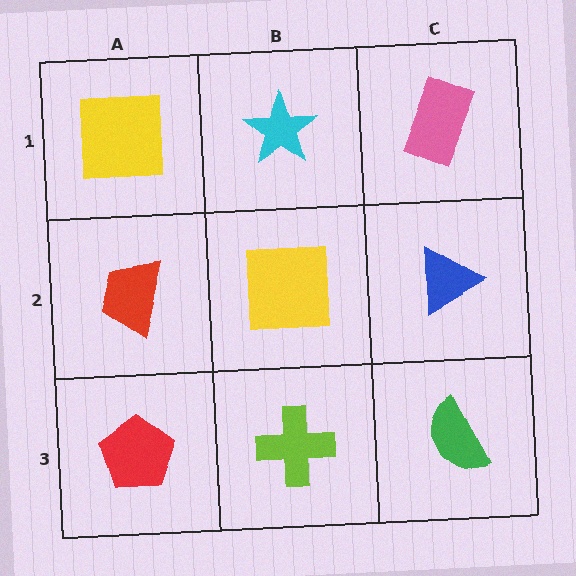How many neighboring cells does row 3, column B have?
3.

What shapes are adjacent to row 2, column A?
A yellow square (row 1, column A), a red pentagon (row 3, column A), a yellow square (row 2, column B).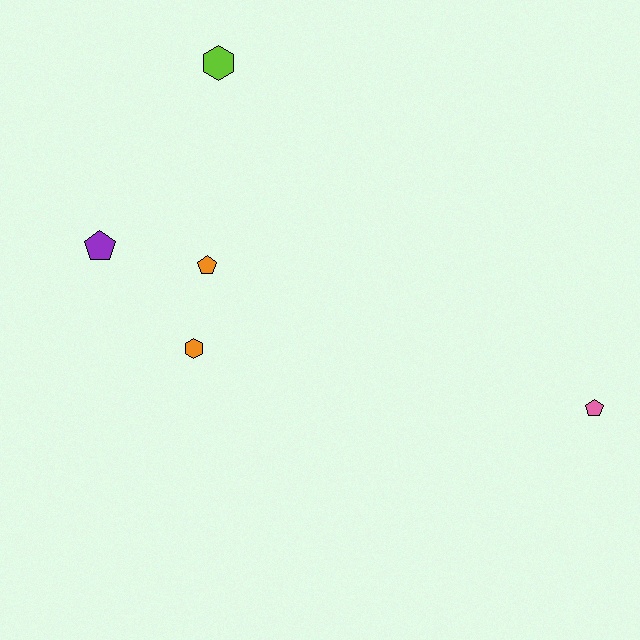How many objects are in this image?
There are 5 objects.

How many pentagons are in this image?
There are 3 pentagons.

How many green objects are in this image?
There are no green objects.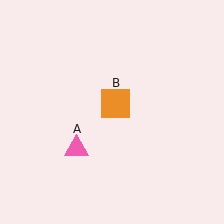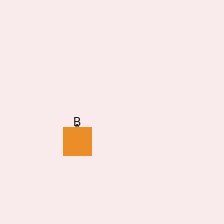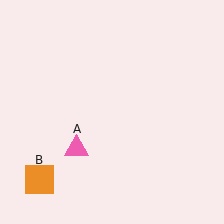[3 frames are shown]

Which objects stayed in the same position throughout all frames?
Pink triangle (object A) remained stationary.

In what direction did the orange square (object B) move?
The orange square (object B) moved down and to the left.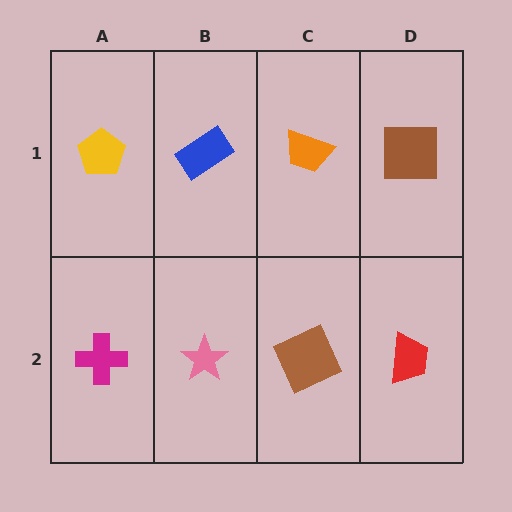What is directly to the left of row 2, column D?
A brown square.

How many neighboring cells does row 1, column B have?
3.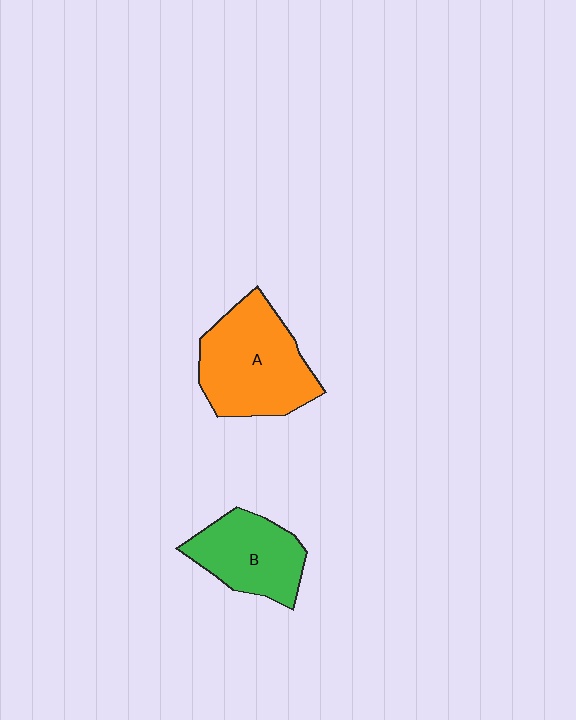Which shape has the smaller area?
Shape B (green).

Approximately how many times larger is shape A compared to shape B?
Approximately 1.4 times.